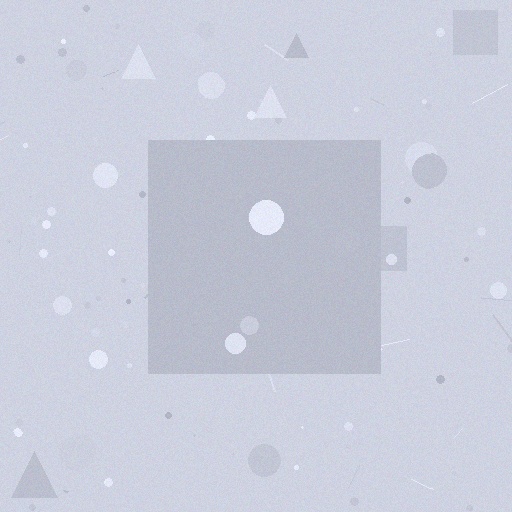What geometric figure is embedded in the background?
A square is embedded in the background.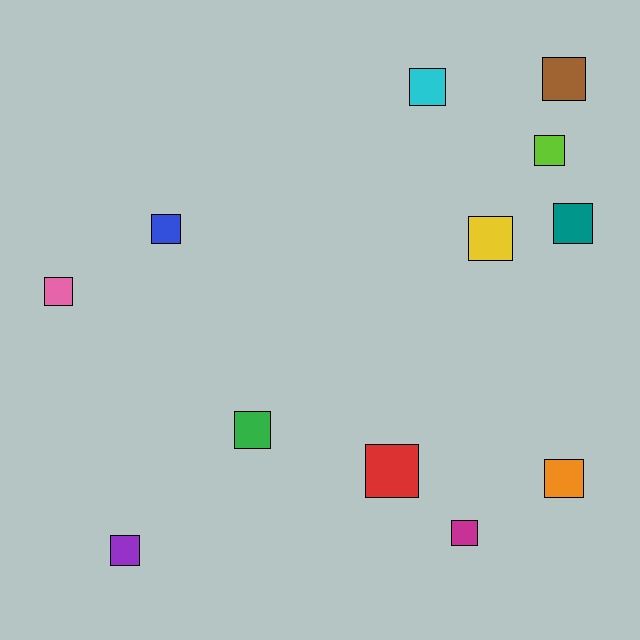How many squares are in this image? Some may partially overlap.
There are 12 squares.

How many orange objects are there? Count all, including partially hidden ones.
There is 1 orange object.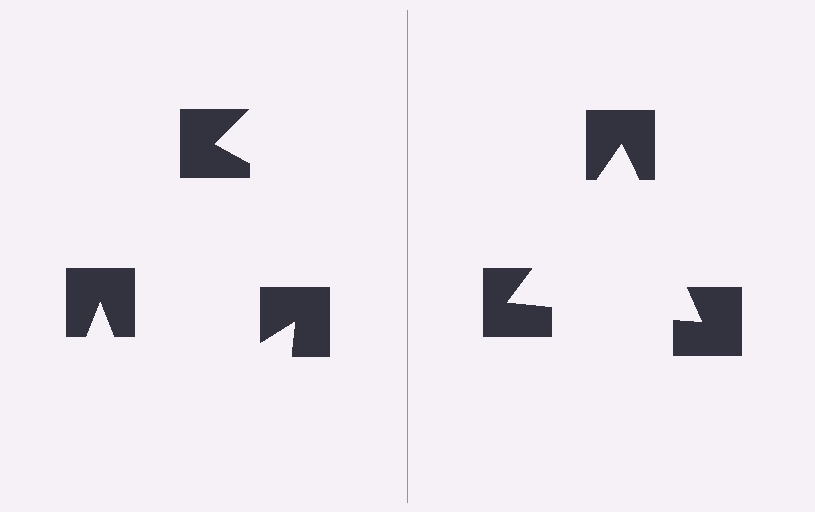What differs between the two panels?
The notched squares are positioned identically on both sides; only the wedge orientations differ. On the right they align to a triangle; on the left they are misaligned.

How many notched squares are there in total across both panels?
6 — 3 on each side.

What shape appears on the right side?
An illusory triangle.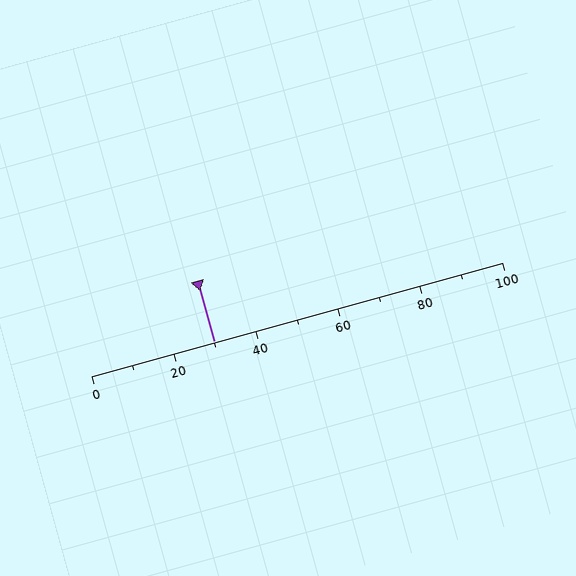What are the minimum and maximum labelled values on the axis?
The axis runs from 0 to 100.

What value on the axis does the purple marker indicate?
The marker indicates approximately 30.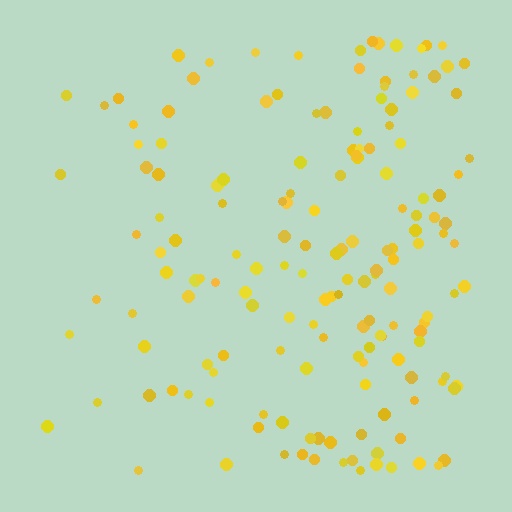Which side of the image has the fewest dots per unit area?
The left.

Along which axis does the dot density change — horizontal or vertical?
Horizontal.